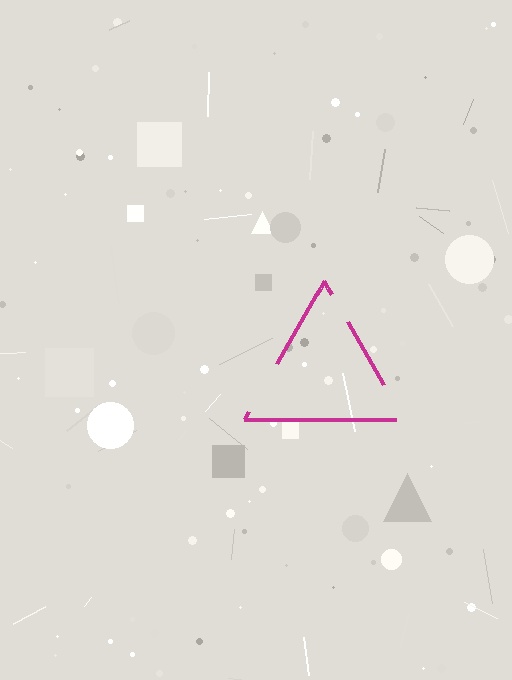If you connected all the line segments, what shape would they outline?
They would outline a triangle.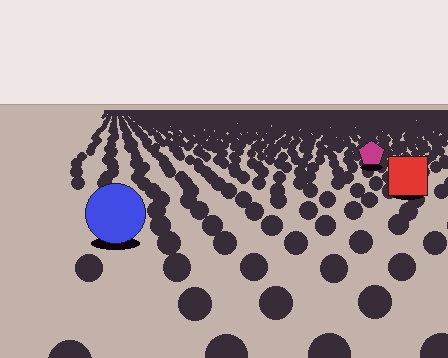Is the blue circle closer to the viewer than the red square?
Yes. The blue circle is closer — you can tell from the texture gradient: the ground texture is coarser near it.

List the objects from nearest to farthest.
From nearest to farthest: the blue circle, the red square, the magenta pentagon.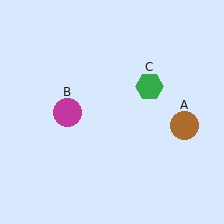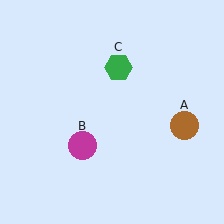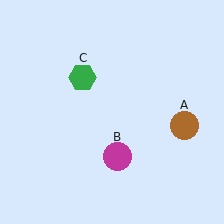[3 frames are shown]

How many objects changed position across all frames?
2 objects changed position: magenta circle (object B), green hexagon (object C).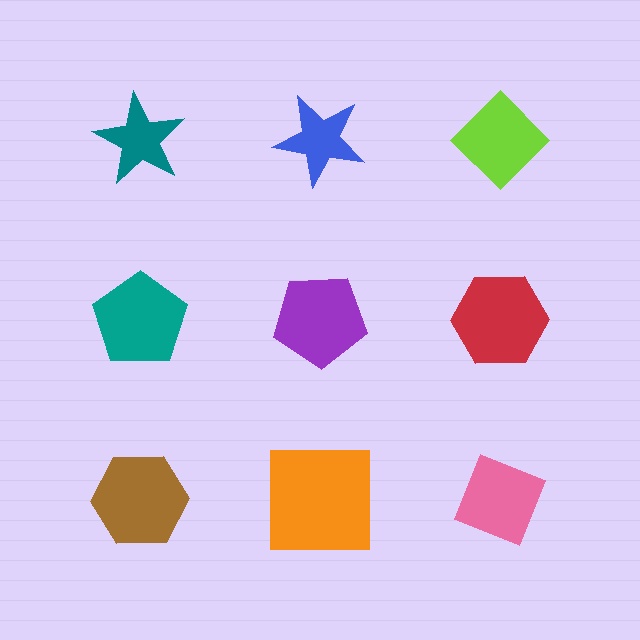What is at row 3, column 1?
A brown hexagon.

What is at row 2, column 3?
A red hexagon.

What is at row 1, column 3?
A lime diamond.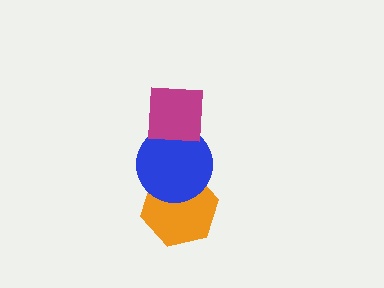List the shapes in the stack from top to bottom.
From top to bottom: the magenta square, the blue circle, the orange hexagon.